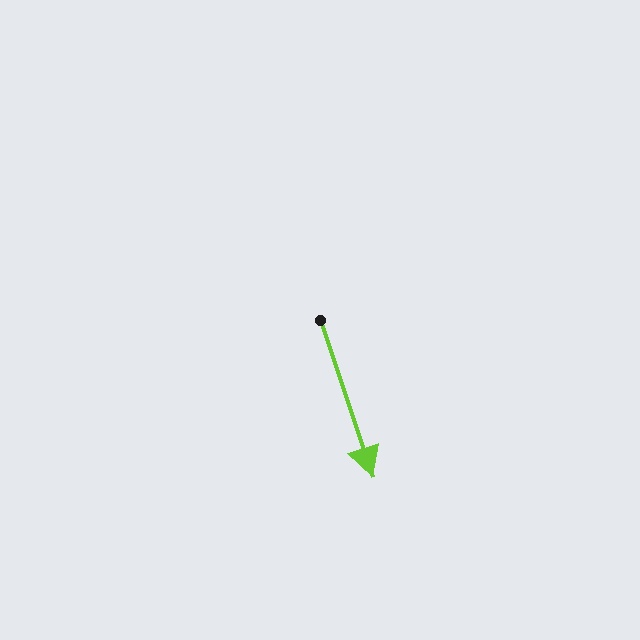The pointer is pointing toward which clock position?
Roughly 5 o'clock.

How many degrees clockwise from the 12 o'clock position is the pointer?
Approximately 161 degrees.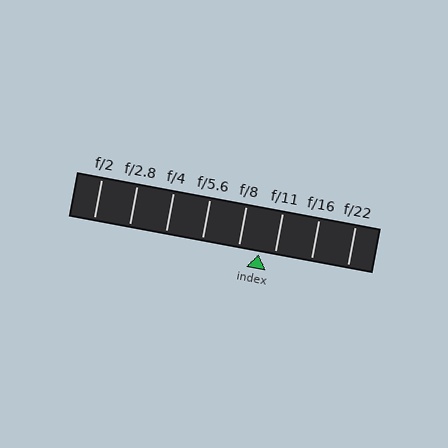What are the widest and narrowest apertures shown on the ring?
The widest aperture shown is f/2 and the narrowest is f/22.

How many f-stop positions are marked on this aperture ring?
There are 8 f-stop positions marked.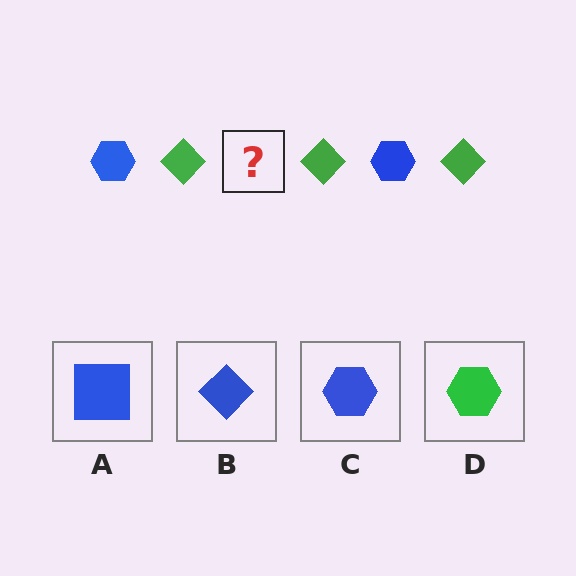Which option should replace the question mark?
Option C.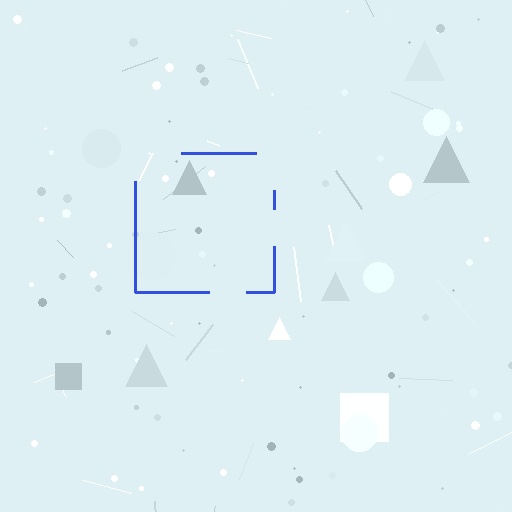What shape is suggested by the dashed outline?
The dashed outline suggests a square.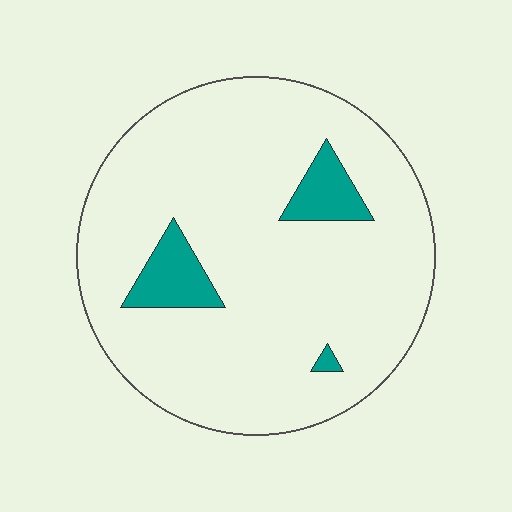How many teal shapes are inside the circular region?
3.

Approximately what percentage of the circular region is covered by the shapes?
Approximately 10%.